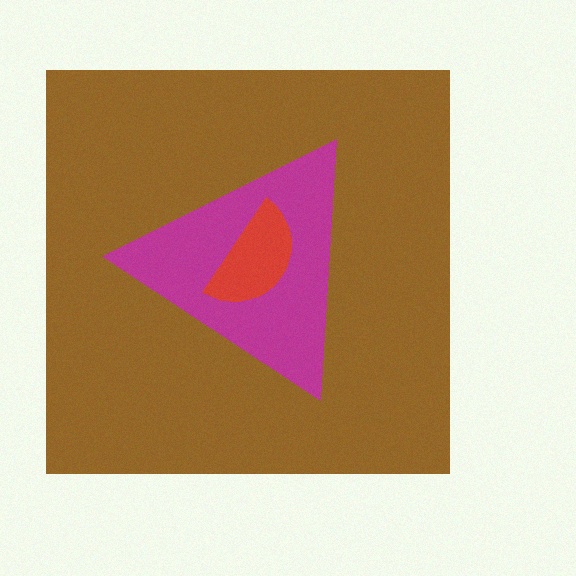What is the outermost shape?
The brown square.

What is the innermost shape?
The red semicircle.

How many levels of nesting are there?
3.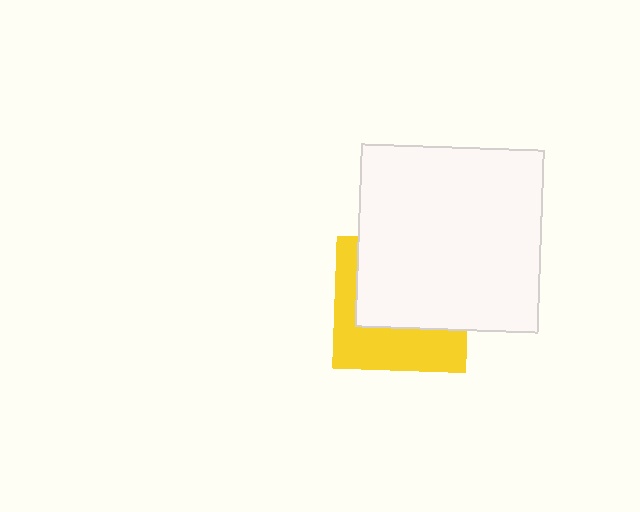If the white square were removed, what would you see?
You would see the complete yellow square.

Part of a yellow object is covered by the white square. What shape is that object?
It is a square.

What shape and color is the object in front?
The object in front is a white square.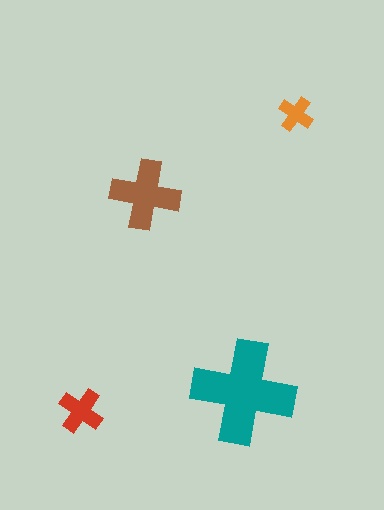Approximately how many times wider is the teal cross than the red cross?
About 2.5 times wider.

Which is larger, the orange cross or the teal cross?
The teal one.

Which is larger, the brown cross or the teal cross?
The teal one.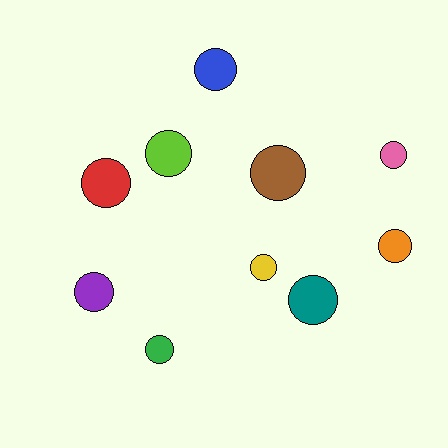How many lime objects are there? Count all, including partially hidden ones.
There is 1 lime object.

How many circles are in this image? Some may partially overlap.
There are 10 circles.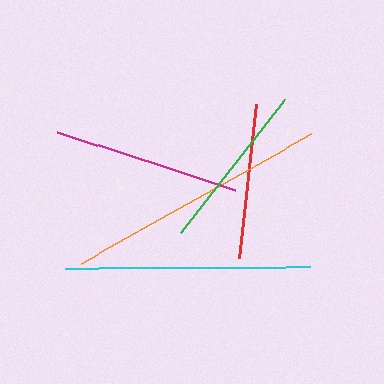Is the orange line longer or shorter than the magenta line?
The orange line is longer than the magenta line.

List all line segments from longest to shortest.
From longest to shortest: orange, cyan, magenta, green, red.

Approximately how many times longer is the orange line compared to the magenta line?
The orange line is approximately 1.4 times the length of the magenta line.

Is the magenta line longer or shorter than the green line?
The magenta line is longer than the green line.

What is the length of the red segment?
The red segment is approximately 154 pixels long.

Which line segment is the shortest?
The red line is the shortest at approximately 154 pixels.